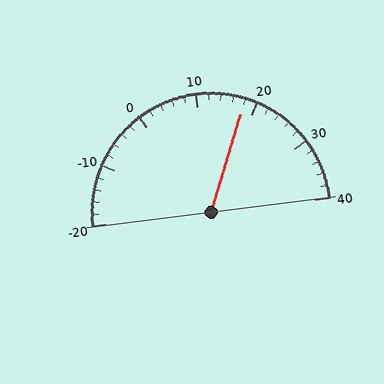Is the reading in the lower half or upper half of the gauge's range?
The reading is in the upper half of the range (-20 to 40).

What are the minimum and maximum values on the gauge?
The gauge ranges from -20 to 40.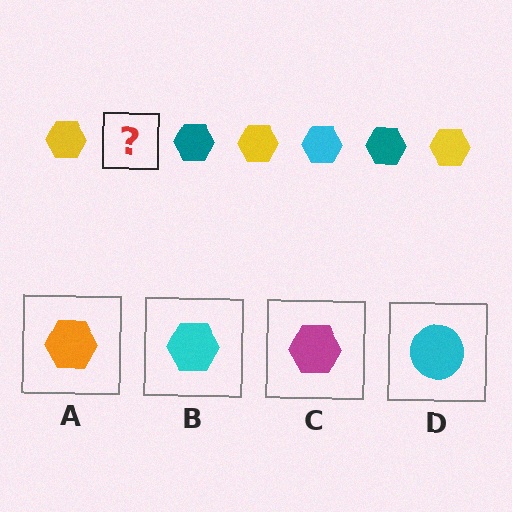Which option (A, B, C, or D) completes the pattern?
B.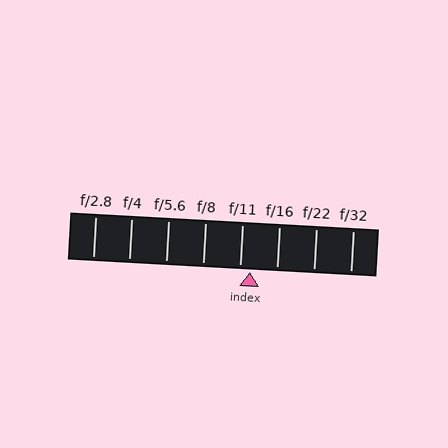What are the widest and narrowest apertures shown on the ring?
The widest aperture shown is f/2.8 and the narrowest is f/32.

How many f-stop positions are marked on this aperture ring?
There are 8 f-stop positions marked.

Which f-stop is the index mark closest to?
The index mark is closest to f/11.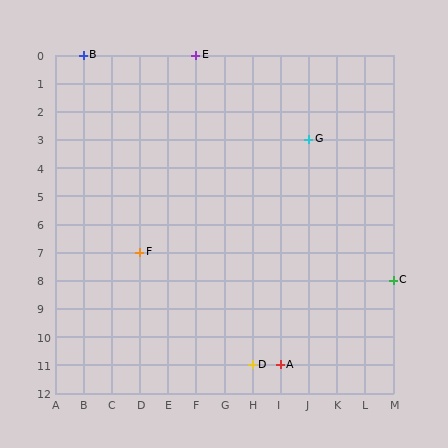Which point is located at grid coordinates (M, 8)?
Point C is at (M, 8).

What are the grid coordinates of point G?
Point G is at grid coordinates (J, 3).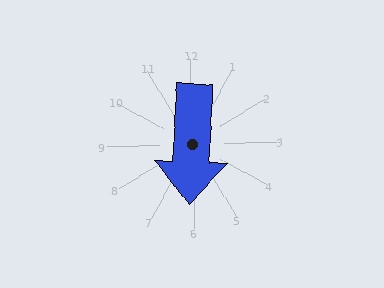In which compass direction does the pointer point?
South.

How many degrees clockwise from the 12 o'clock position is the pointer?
Approximately 184 degrees.